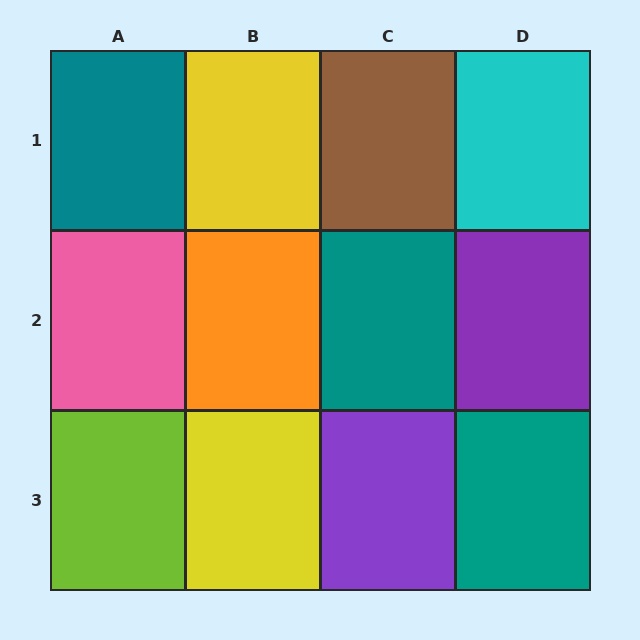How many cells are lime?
1 cell is lime.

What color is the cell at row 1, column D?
Cyan.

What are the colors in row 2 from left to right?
Pink, orange, teal, purple.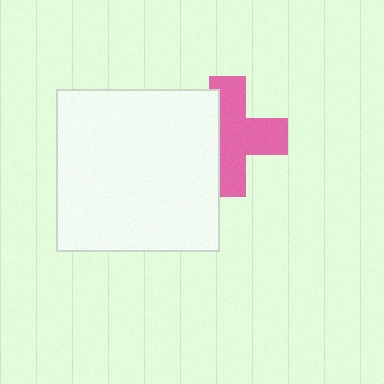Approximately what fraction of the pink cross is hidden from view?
Roughly 35% of the pink cross is hidden behind the white square.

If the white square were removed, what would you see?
You would see the complete pink cross.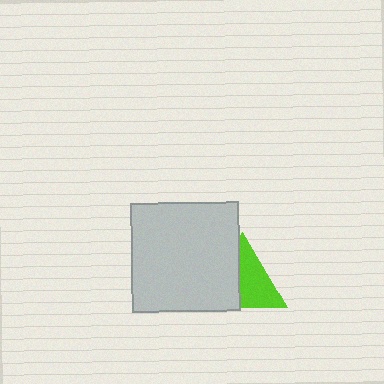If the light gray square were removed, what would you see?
You would see the complete lime triangle.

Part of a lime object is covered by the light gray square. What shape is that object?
It is a triangle.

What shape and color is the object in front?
The object in front is a light gray square.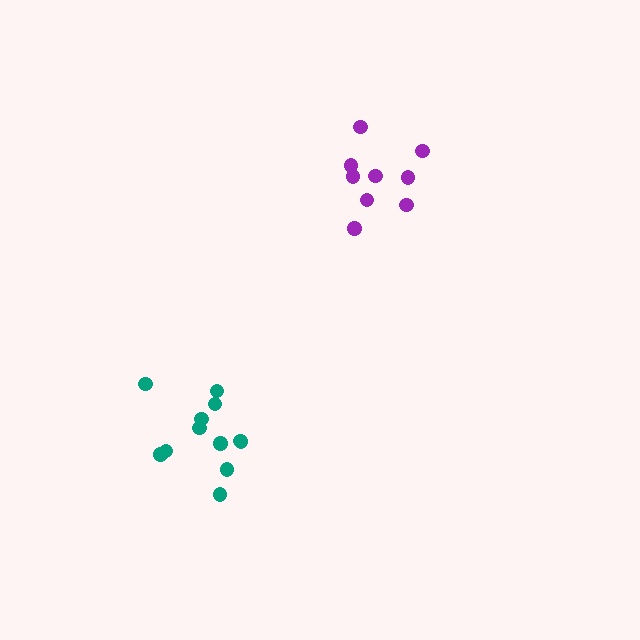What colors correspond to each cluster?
The clusters are colored: teal, purple.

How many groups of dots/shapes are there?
There are 2 groups.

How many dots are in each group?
Group 1: 12 dots, Group 2: 9 dots (21 total).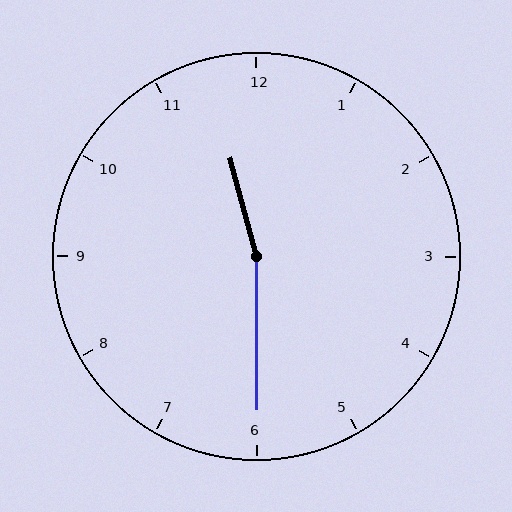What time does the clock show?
11:30.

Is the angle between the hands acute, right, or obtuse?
It is obtuse.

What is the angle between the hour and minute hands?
Approximately 165 degrees.